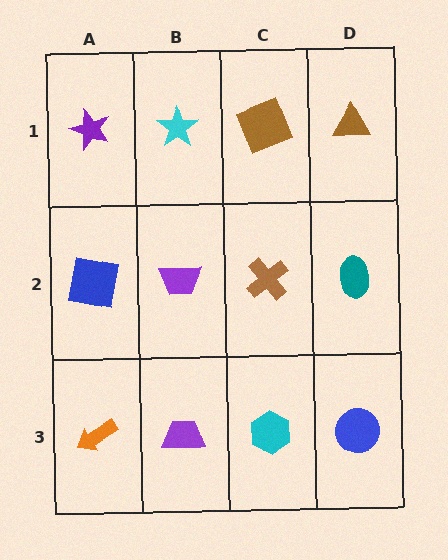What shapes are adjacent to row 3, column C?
A brown cross (row 2, column C), a purple trapezoid (row 3, column B), a blue circle (row 3, column D).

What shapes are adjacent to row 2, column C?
A brown square (row 1, column C), a cyan hexagon (row 3, column C), a purple trapezoid (row 2, column B), a teal ellipse (row 2, column D).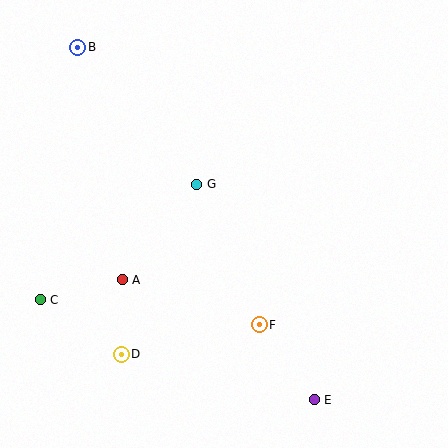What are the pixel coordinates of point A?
Point A is at (122, 280).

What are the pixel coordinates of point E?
Point E is at (314, 400).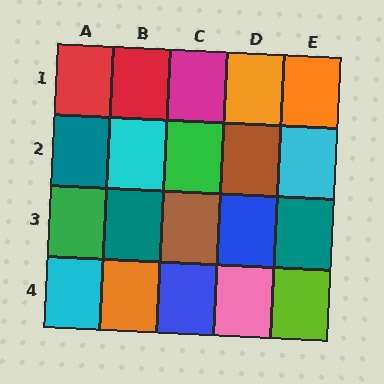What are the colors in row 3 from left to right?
Green, teal, brown, blue, teal.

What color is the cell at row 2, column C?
Green.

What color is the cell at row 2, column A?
Teal.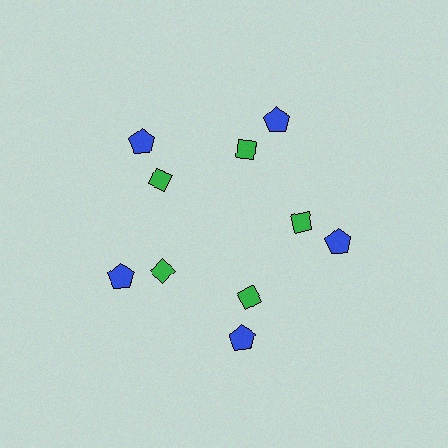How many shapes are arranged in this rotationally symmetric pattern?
There are 10 shapes, arranged in 5 groups of 2.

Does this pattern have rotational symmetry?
Yes, this pattern has 5-fold rotational symmetry. It looks the same after rotating 72 degrees around the center.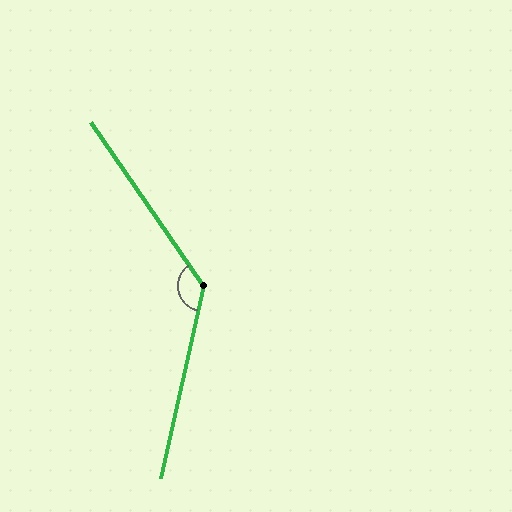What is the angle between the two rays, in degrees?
Approximately 133 degrees.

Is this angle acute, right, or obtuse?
It is obtuse.